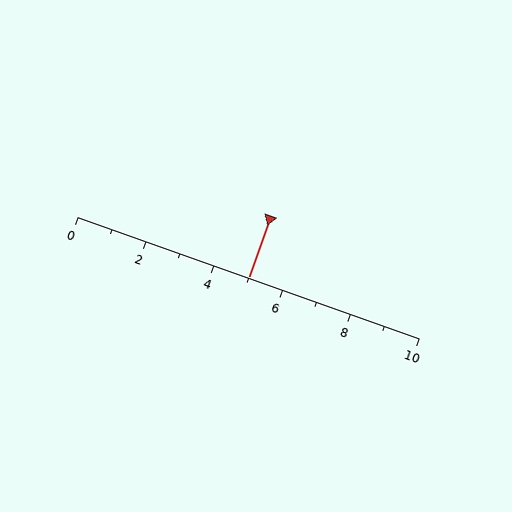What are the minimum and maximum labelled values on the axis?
The axis runs from 0 to 10.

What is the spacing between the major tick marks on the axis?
The major ticks are spaced 2 apart.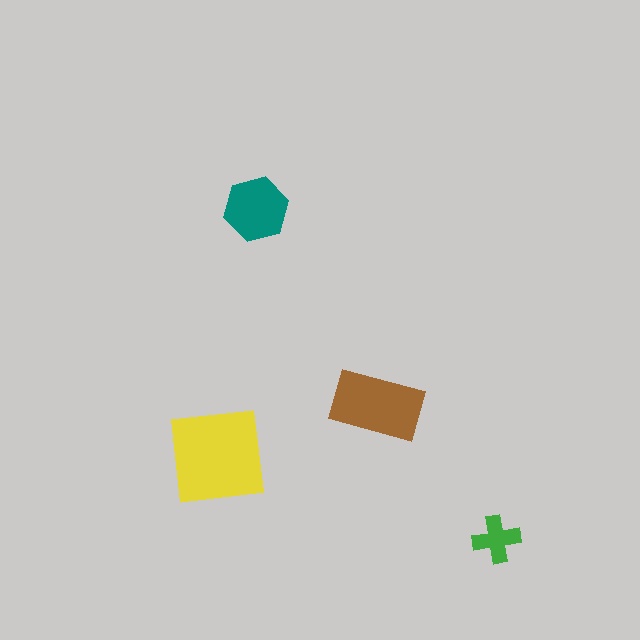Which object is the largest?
The yellow square.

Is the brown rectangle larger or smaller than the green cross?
Larger.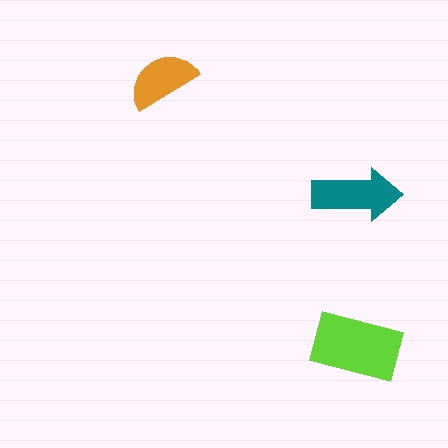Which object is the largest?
The lime rectangle.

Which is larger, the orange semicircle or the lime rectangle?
The lime rectangle.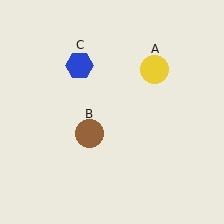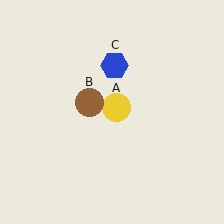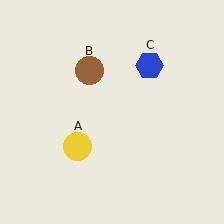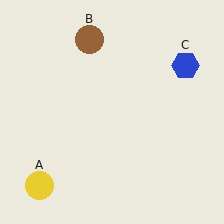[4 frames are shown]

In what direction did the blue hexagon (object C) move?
The blue hexagon (object C) moved right.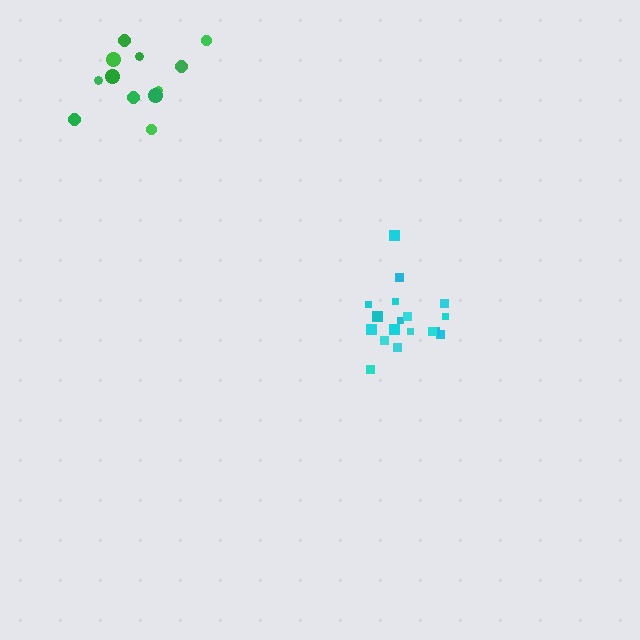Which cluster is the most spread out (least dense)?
Green.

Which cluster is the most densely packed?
Cyan.